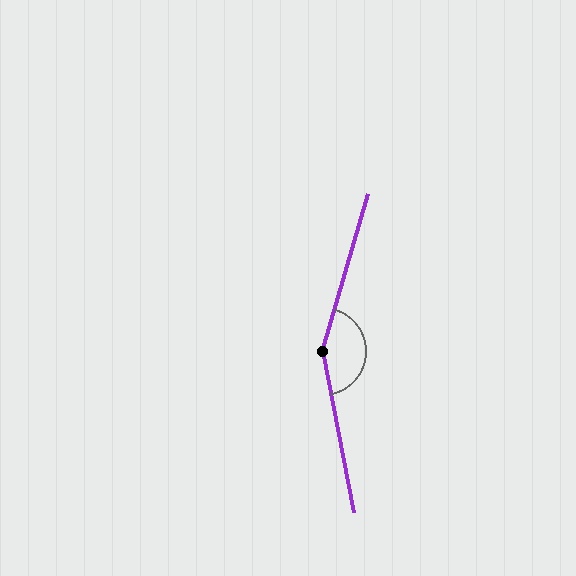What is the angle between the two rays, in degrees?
Approximately 153 degrees.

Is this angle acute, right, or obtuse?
It is obtuse.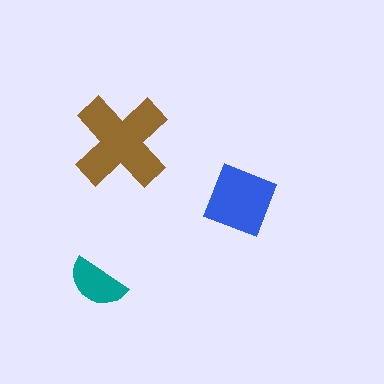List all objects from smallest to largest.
The teal semicircle, the blue diamond, the brown cross.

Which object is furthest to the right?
The blue diamond is rightmost.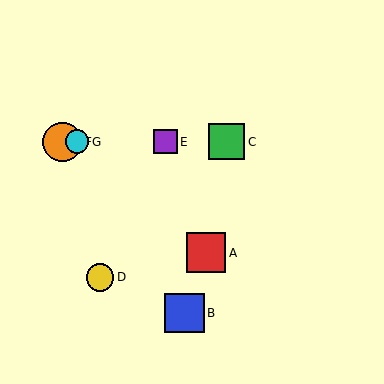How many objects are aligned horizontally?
4 objects (C, E, F, G) are aligned horizontally.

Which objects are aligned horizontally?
Objects C, E, F, G are aligned horizontally.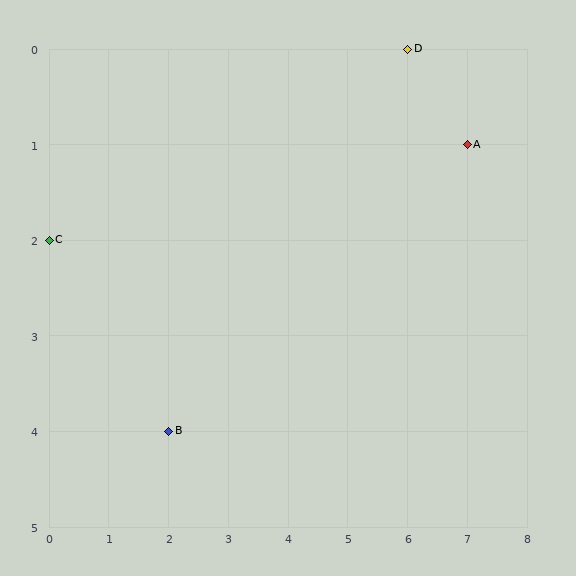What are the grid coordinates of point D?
Point D is at grid coordinates (6, 0).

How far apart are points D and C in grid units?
Points D and C are 6 columns and 2 rows apart (about 6.3 grid units diagonally).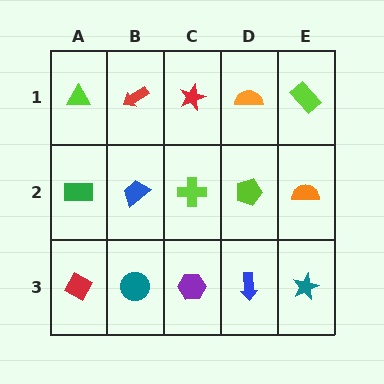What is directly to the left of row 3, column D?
A purple hexagon.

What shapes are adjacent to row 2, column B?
A red arrow (row 1, column B), a teal circle (row 3, column B), a green rectangle (row 2, column A), a lime cross (row 2, column C).